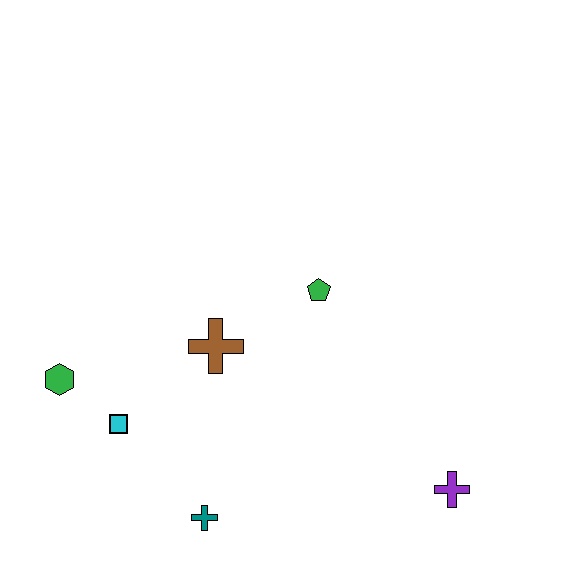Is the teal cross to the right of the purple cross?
No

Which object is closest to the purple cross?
The green pentagon is closest to the purple cross.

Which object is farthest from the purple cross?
The green hexagon is farthest from the purple cross.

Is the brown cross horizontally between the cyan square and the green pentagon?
Yes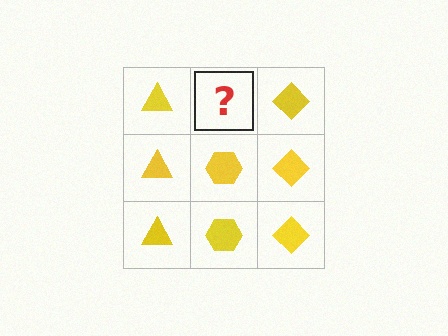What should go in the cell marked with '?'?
The missing cell should contain a yellow hexagon.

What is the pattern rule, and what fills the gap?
The rule is that each column has a consistent shape. The gap should be filled with a yellow hexagon.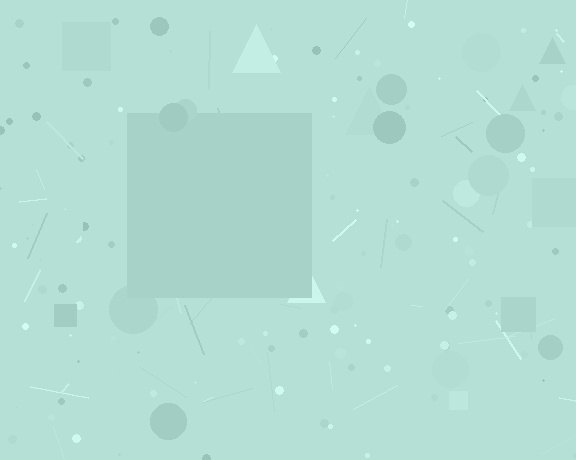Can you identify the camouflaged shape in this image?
The camouflaged shape is a square.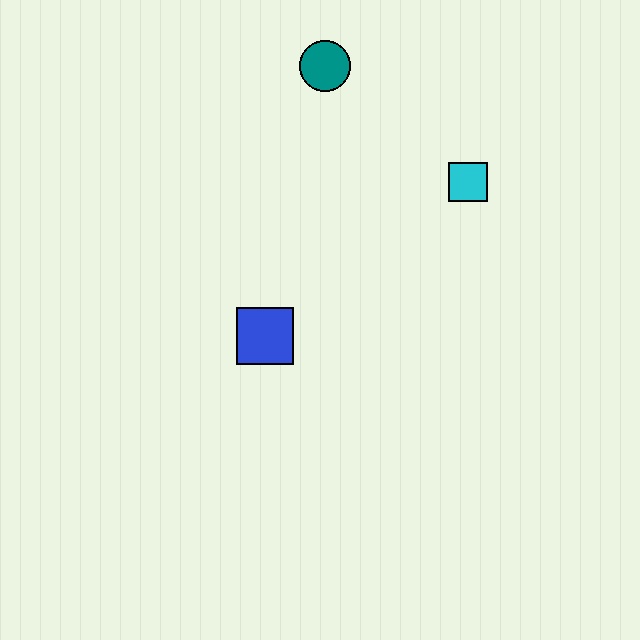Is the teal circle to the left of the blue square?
No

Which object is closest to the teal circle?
The cyan square is closest to the teal circle.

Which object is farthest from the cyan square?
The blue square is farthest from the cyan square.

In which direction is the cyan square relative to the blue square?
The cyan square is to the right of the blue square.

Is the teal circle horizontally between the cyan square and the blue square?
Yes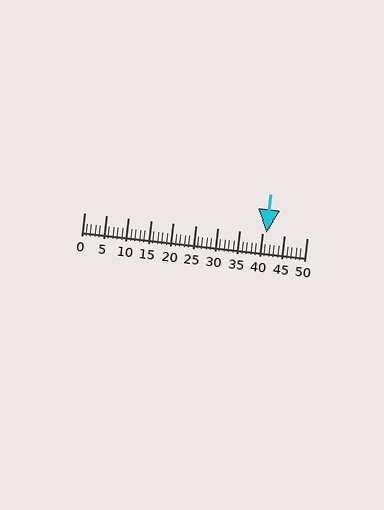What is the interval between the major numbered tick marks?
The major tick marks are spaced 5 units apart.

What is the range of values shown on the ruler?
The ruler shows values from 0 to 50.